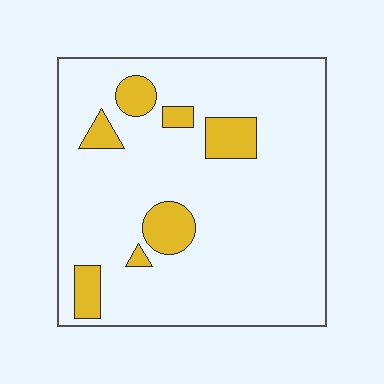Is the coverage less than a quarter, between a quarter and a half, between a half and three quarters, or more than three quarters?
Less than a quarter.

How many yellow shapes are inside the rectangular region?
7.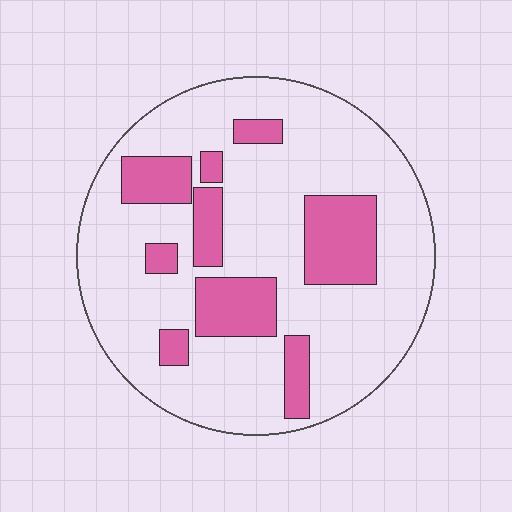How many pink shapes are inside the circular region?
9.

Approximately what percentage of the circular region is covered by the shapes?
Approximately 25%.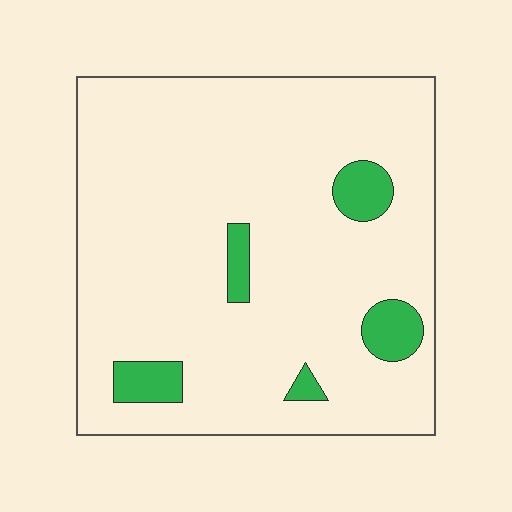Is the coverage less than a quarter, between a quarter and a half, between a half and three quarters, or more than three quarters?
Less than a quarter.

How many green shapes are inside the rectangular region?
5.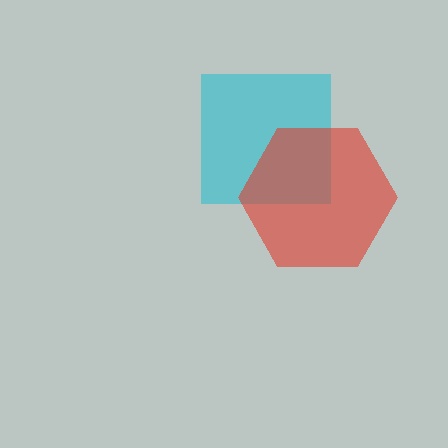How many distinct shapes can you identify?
There are 2 distinct shapes: a cyan square, a red hexagon.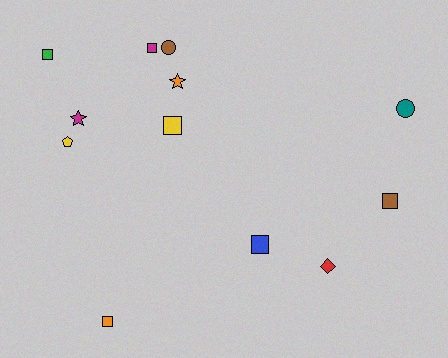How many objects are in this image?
There are 12 objects.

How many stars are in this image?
There are 2 stars.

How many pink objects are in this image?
There are no pink objects.